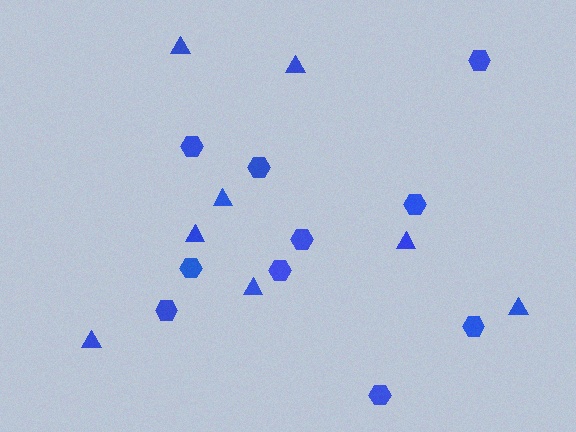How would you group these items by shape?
There are 2 groups: one group of hexagons (10) and one group of triangles (8).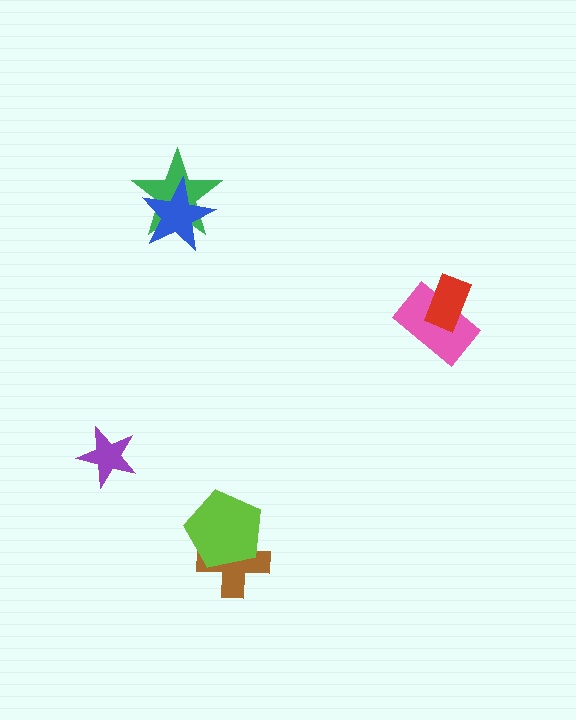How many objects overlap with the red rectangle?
1 object overlaps with the red rectangle.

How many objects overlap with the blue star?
1 object overlaps with the blue star.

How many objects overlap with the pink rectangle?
1 object overlaps with the pink rectangle.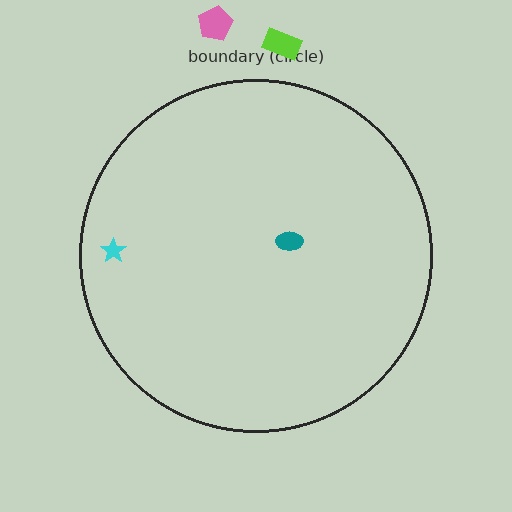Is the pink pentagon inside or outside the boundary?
Outside.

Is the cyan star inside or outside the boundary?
Inside.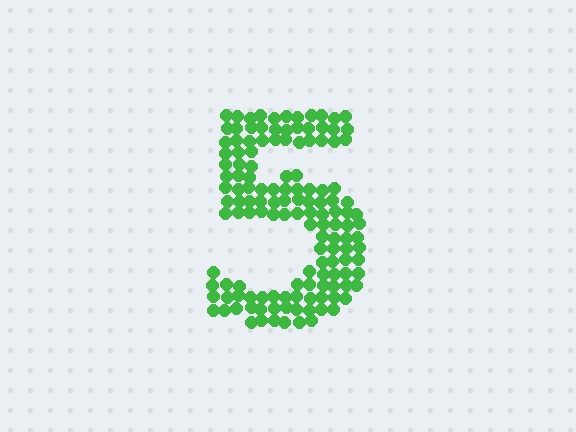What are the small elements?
The small elements are circles.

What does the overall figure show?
The overall figure shows the digit 5.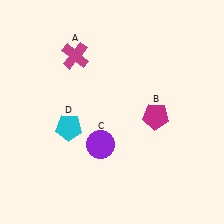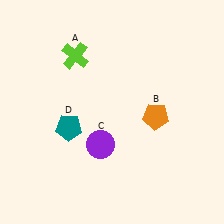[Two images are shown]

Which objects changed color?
A changed from magenta to lime. B changed from magenta to orange. D changed from cyan to teal.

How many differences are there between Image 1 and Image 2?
There are 3 differences between the two images.